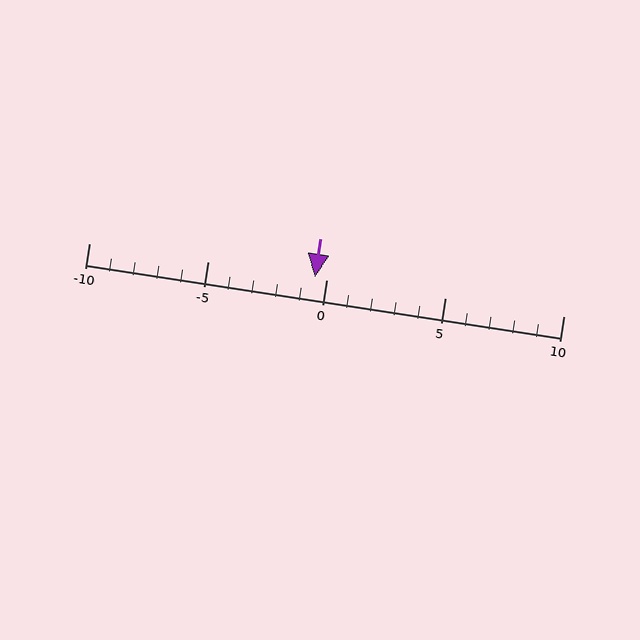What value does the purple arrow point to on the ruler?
The purple arrow points to approximately 0.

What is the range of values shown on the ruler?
The ruler shows values from -10 to 10.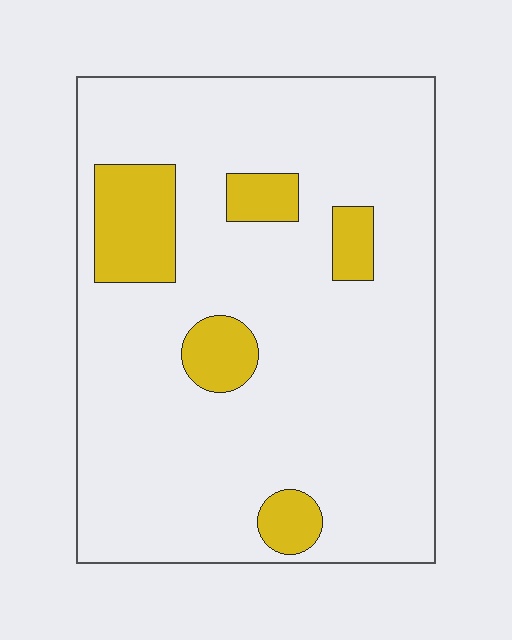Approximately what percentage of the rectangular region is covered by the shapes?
Approximately 15%.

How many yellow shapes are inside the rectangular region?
5.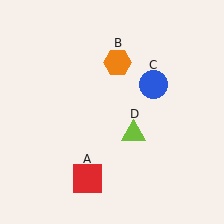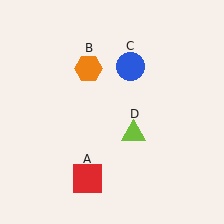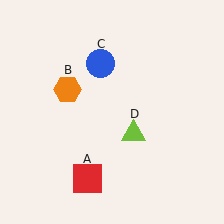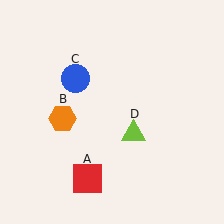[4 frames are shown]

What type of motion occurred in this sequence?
The orange hexagon (object B), blue circle (object C) rotated counterclockwise around the center of the scene.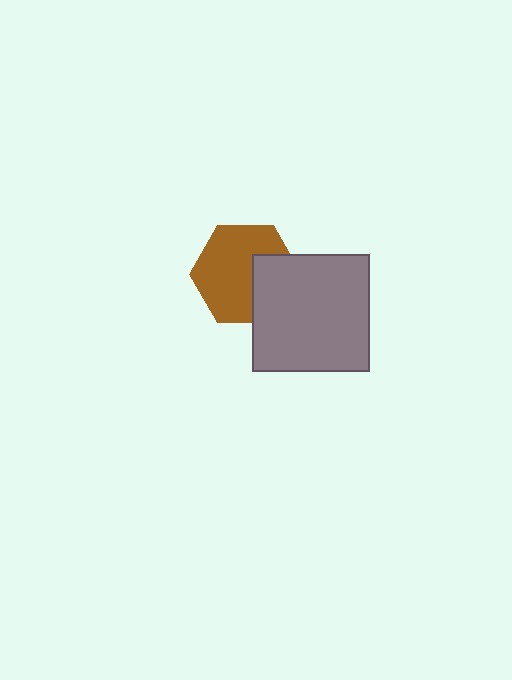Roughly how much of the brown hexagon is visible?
Most of it is visible (roughly 67%).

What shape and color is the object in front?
The object in front is a gray square.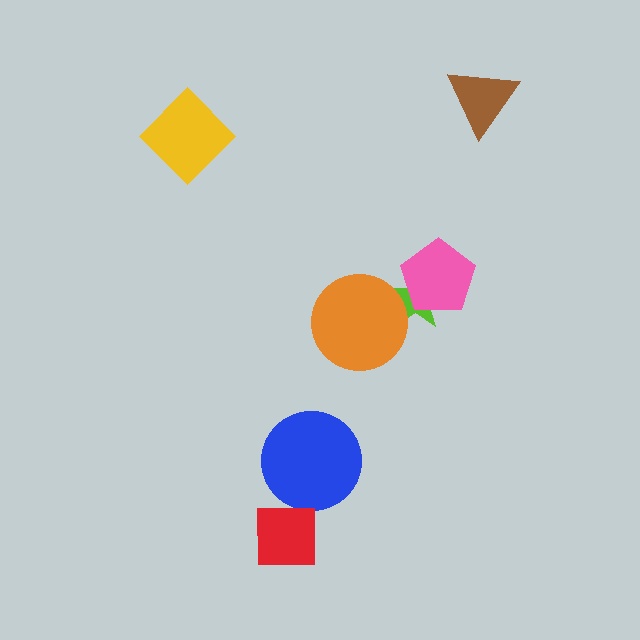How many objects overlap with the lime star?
2 objects overlap with the lime star.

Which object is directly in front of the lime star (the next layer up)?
The orange circle is directly in front of the lime star.